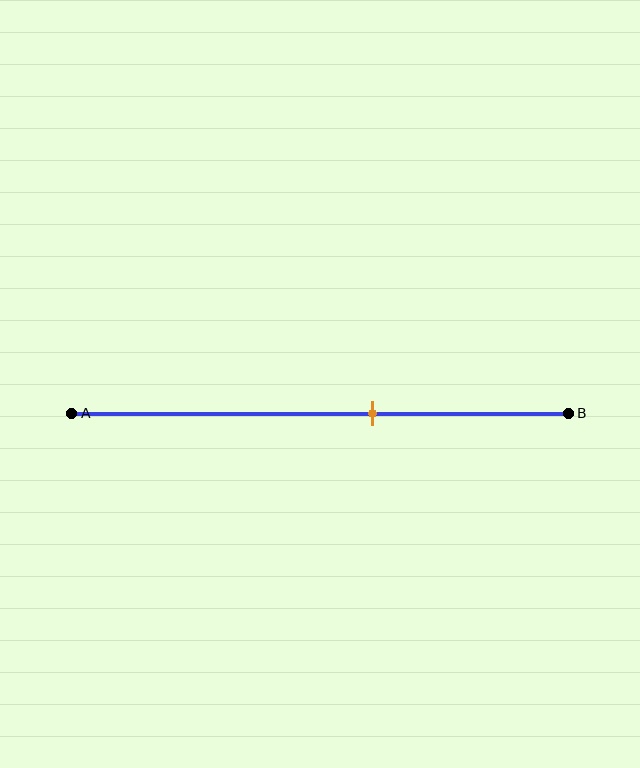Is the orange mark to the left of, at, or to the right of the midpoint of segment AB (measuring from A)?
The orange mark is to the right of the midpoint of segment AB.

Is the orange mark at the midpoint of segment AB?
No, the mark is at about 60% from A, not at the 50% midpoint.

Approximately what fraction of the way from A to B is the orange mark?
The orange mark is approximately 60% of the way from A to B.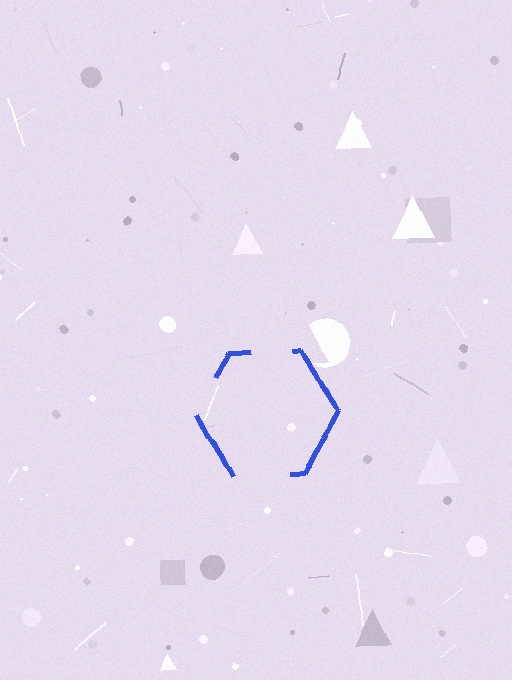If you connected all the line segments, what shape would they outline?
They would outline a hexagon.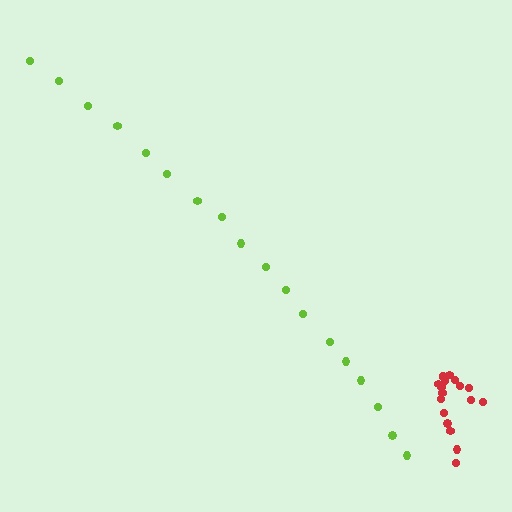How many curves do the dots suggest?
There are 2 distinct paths.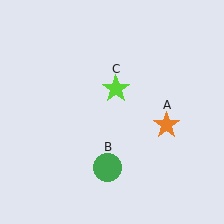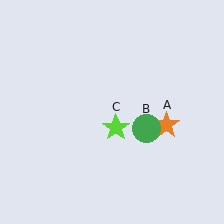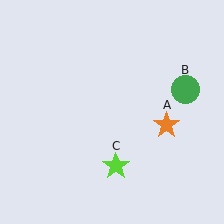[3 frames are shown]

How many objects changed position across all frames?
2 objects changed position: green circle (object B), lime star (object C).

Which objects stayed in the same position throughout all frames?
Orange star (object A) remained stationary.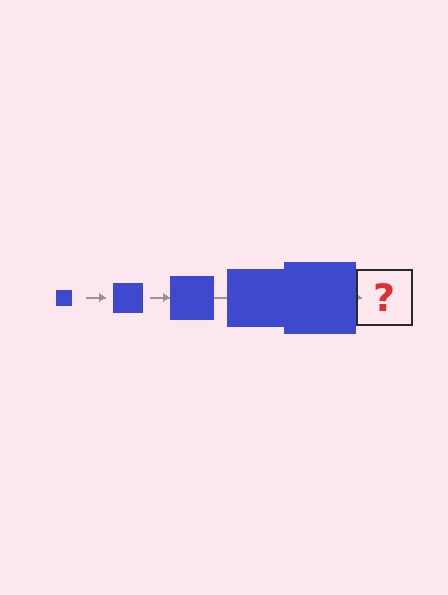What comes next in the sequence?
The next element should be a blue square, larger than the previous one.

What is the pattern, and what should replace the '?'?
The pattern is that the square gets progressively larger each step. The '?' should be a blue square, larger than the previous one.